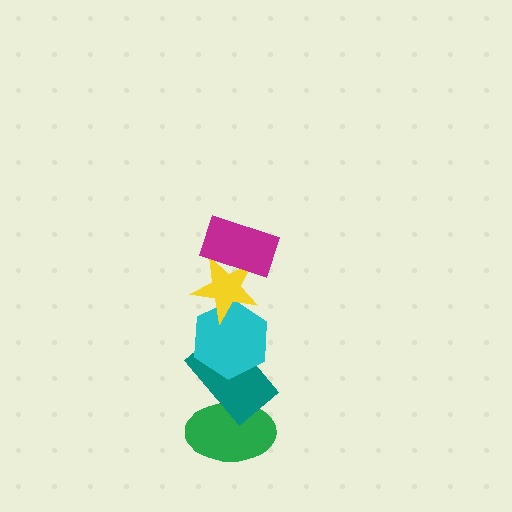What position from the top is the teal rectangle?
The teal rectangle is 4th from the top.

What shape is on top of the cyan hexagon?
The yellow star is on top of the cyan hexagon.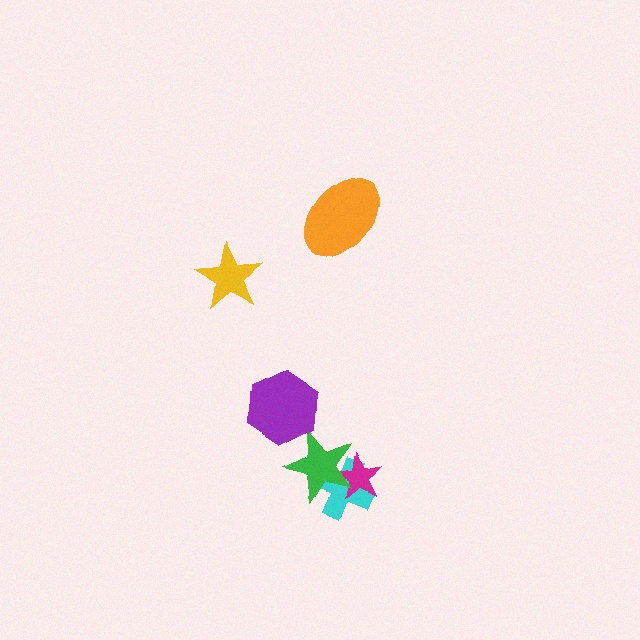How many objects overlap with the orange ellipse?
0 objects overlap with the orange ellipse.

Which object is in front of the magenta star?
The green star is in front of the magenta star.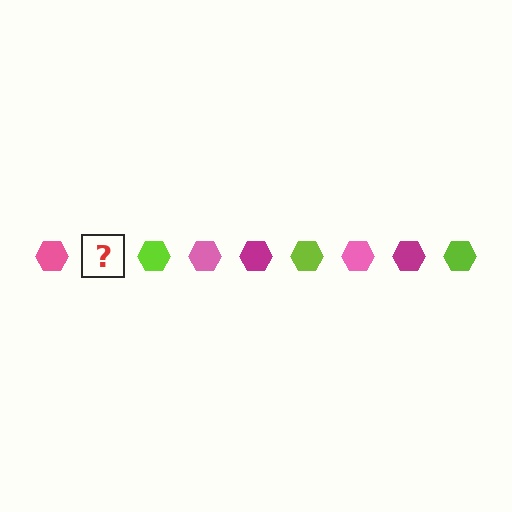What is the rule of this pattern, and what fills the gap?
The rule is that the pattern cycles through pink, magenta, lime hexagons. The gap should be filled with a magenta hexagon.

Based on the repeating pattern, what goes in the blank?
The blank should be a magenta hexagon.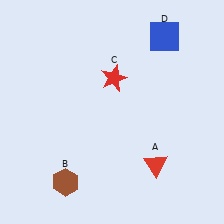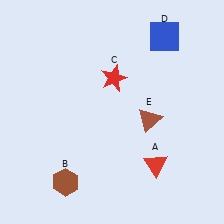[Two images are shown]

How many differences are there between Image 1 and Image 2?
There is 1 difference between the two images.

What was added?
A brown triangle (E) was added in Image 2.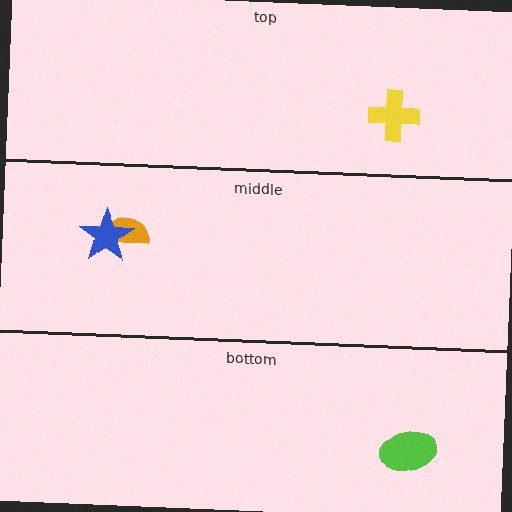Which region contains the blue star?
The middle region.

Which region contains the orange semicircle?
The middle region.